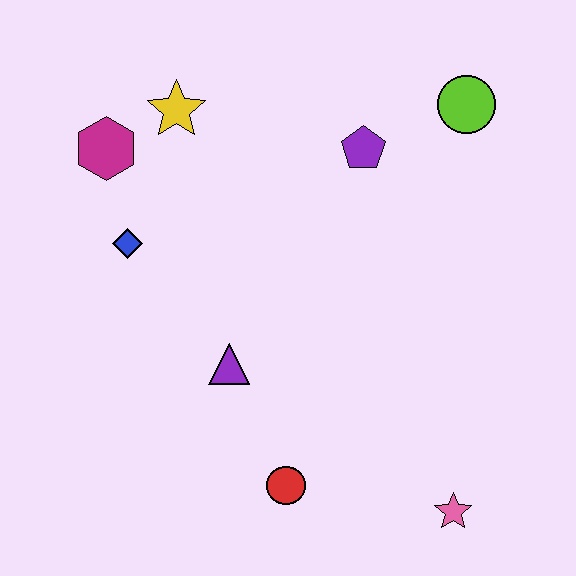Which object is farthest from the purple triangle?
The lime circle is farthest from the purple triangle.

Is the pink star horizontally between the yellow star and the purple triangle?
No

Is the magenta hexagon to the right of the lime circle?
No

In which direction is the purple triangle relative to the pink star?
The purple triangle is to the left of the pink star.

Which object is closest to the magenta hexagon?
The yellow star is closest to the magenta hexagon.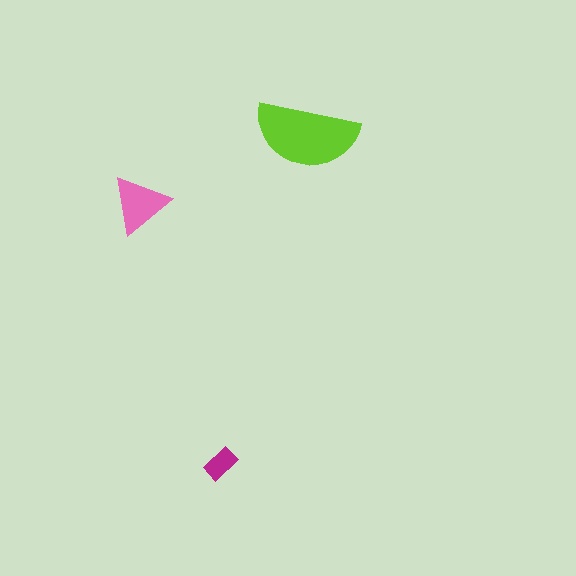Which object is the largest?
The lime semicircle.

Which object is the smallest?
The magenta rectangle.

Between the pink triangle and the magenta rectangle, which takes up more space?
The pink triangle.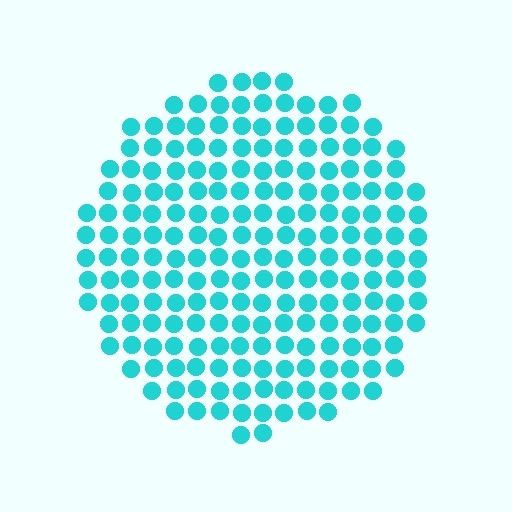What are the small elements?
The small elements are circles.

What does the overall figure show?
The overall figure shows a circle.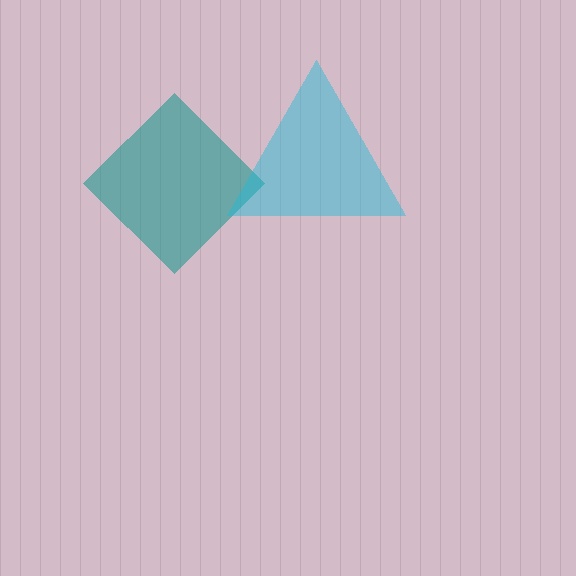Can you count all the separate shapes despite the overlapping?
Yes, there are 2 separate shapes.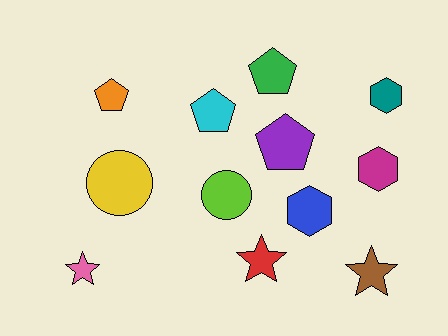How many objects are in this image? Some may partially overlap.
There are 12 objects.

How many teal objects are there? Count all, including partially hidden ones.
There is 1 teal object.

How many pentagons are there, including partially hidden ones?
There are 4 pentagons.